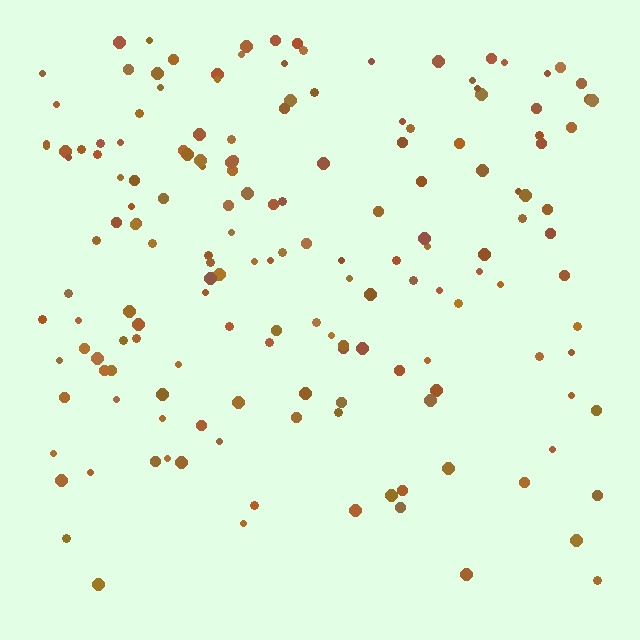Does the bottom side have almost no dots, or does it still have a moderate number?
Still a moderate number, just noticeably fewer than the top.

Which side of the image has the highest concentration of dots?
The top.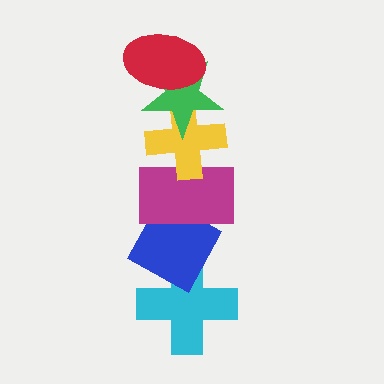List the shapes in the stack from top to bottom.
From top to bottom: the red ellipse, the green star, the yellow cross, the magenta rectangle, the blue diamond, the cyan cross.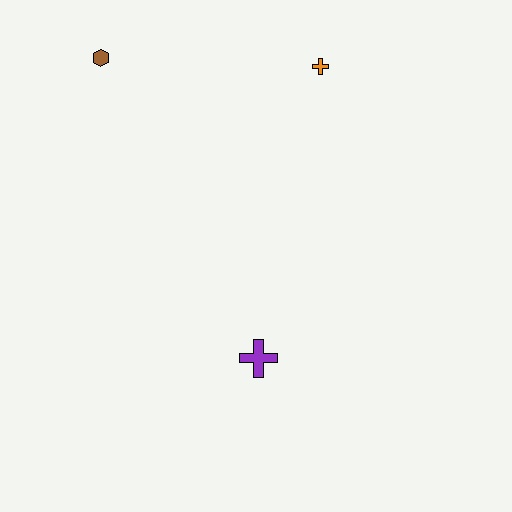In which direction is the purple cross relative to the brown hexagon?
The purple cross is below the brown hexagon.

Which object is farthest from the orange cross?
The purple cross is farthest from the orange cross.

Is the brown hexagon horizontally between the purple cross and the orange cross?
No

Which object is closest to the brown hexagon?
The orange cross is closest to the brown hexagon.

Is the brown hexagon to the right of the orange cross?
No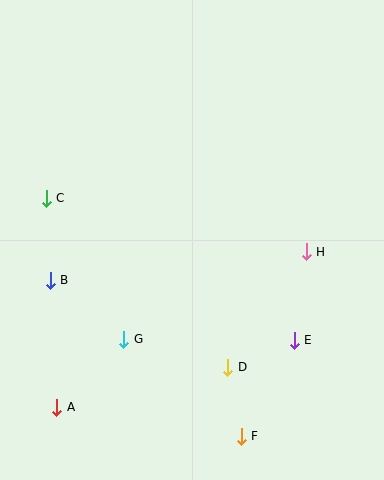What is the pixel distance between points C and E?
The distance between C and E is 286 pixels.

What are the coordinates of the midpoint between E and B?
The midpoint between E and B is at (172, 310).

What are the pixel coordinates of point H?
Point H is at (306, 252).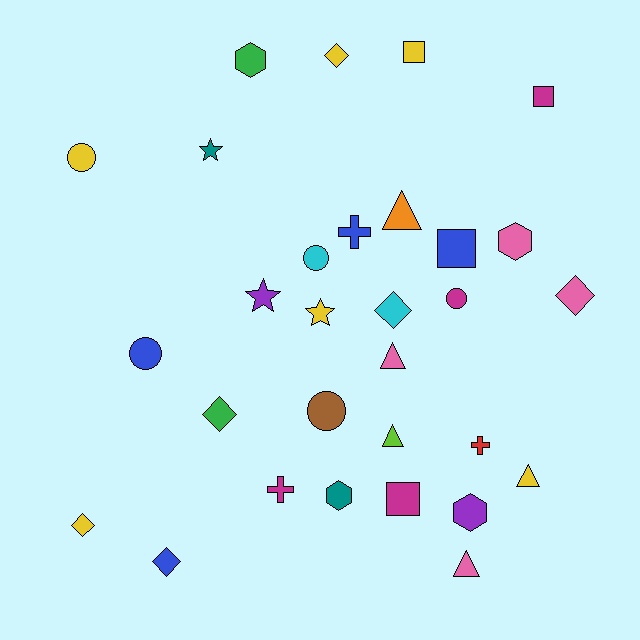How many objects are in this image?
There are 30 objects.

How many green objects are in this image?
There are 2 green objects.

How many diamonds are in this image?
There are 6 diamonds.